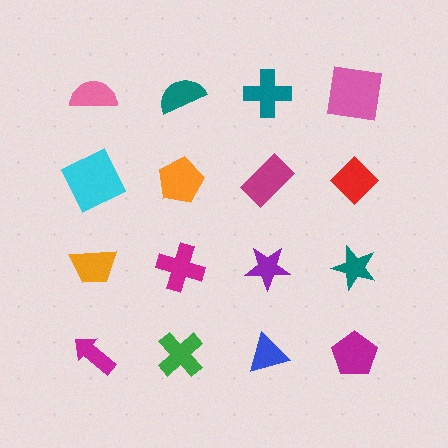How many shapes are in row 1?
4 shapes.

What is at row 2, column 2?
An orange pentagon.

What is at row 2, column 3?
A magenta rectangle.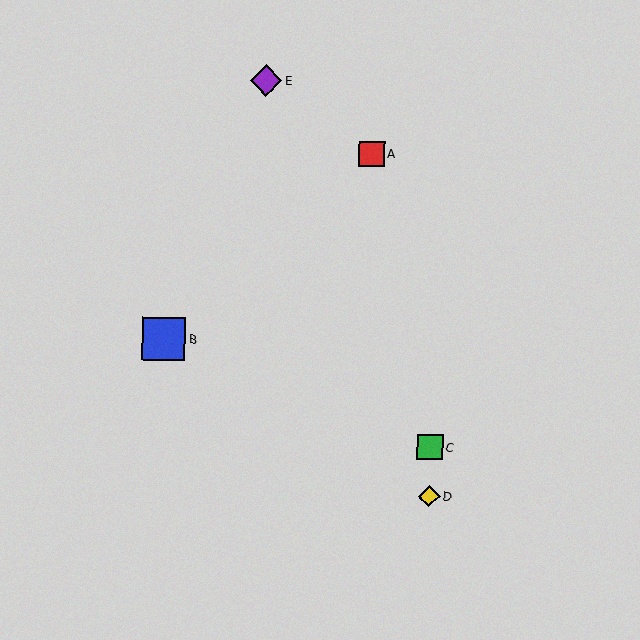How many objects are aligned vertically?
2 objects (C, D) are aligned vertically.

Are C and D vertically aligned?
Yes, both are at x≈430.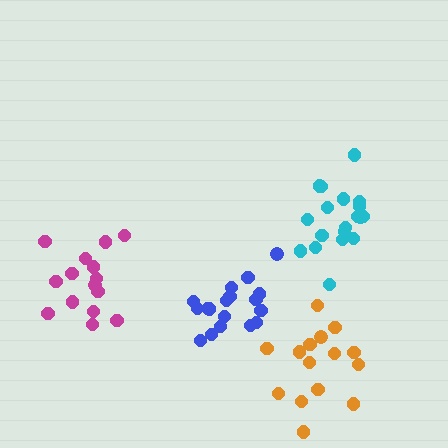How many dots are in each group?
Group 1: 15 dots, Group 2: 18 dots, Group 3: 15 dots, Group 4: 20 dots (68 total).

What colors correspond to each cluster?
The clusters are colored: orange, blue, magenta, cyan.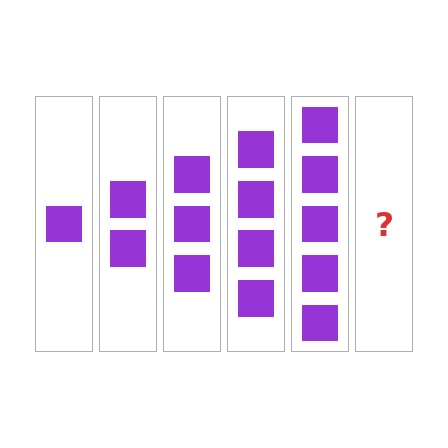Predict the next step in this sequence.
The next step is 6 squares.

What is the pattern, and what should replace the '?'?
The pattern is that each step adds one more square. The '?' should be 6 squares.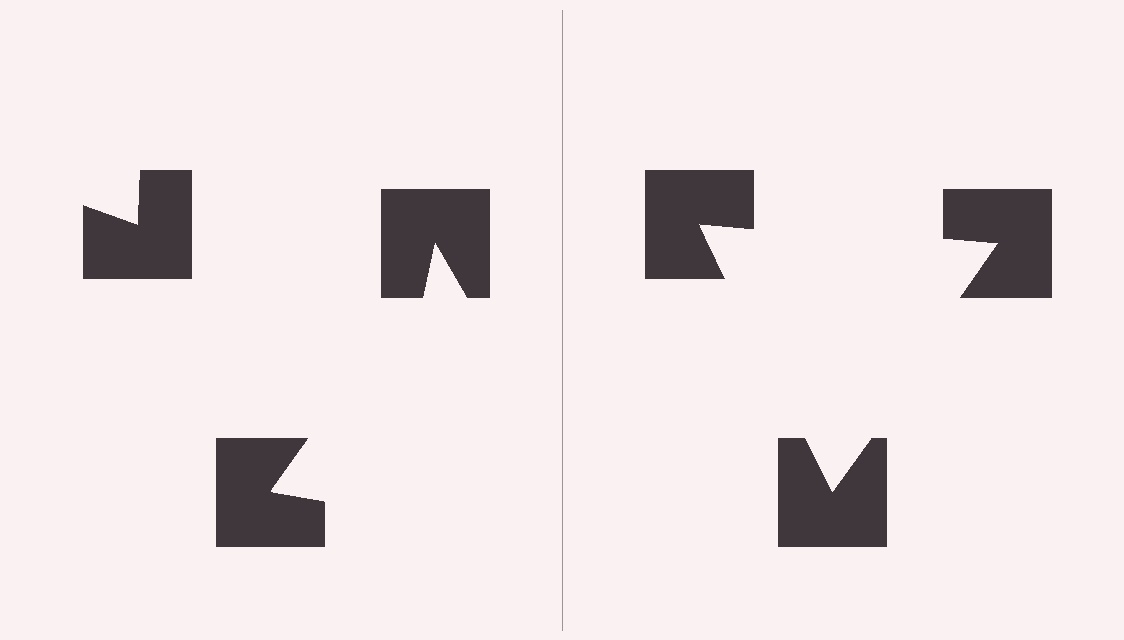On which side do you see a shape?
An illusory triangle appears on the right side. On the left side the wedge cuts are rotated, so no coherent shape forms.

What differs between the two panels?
The notched squares are positioned identically on both sides; only the wedge orientations differ. On the right they align to a triangle; on the left they are misaligned.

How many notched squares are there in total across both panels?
6 — 3 on each side.